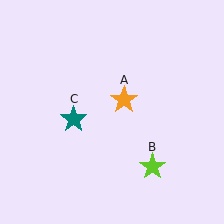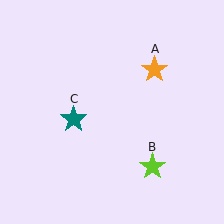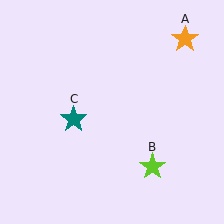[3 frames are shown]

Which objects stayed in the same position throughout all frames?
Lime star (object B) and teal star (object C) remained stationary.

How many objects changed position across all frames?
1 object changed position: orange star (object A).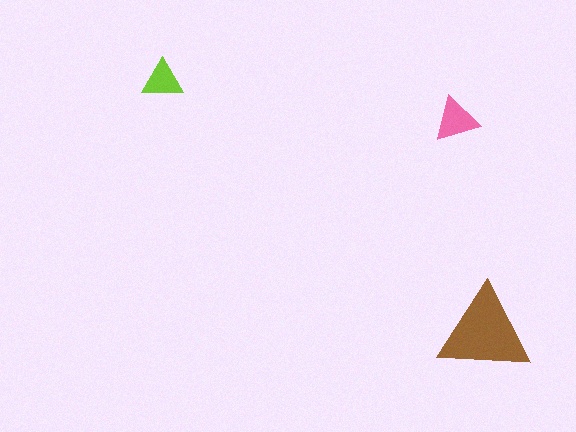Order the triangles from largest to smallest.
the brown one, the pink one, the lime one.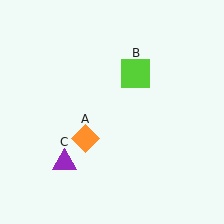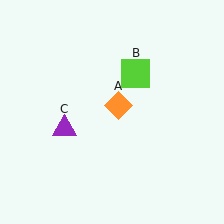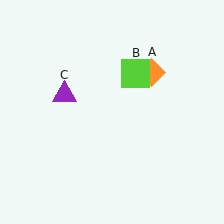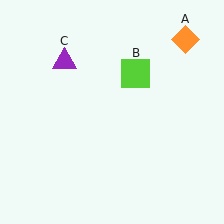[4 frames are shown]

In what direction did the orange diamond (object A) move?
The orange diamond (object A) moved up and to the right.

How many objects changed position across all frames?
2 objects changed position: orange diamond (object A), purple triangle (object C).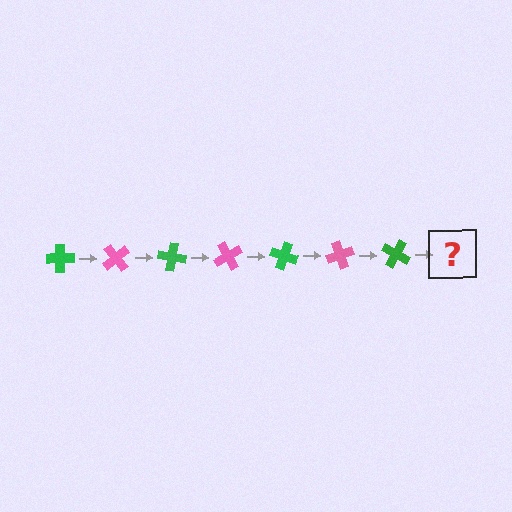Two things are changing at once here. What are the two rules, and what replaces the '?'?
The two rules are that it rotates 50 degrees each step and the color cycles through green and pink. The '?' should be a pink cross, rotated 350 degrees from the start.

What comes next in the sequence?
The next element should be a pink cross, rotated 350 degrees from the start.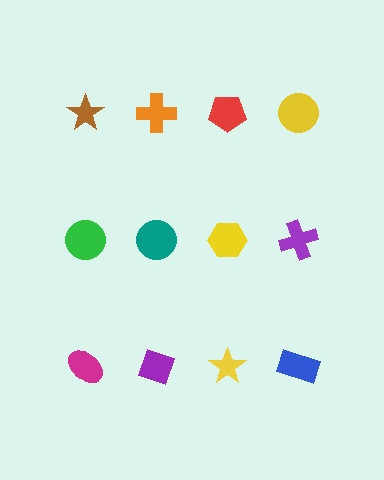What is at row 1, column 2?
An orange cross.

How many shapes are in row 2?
4 shapes.